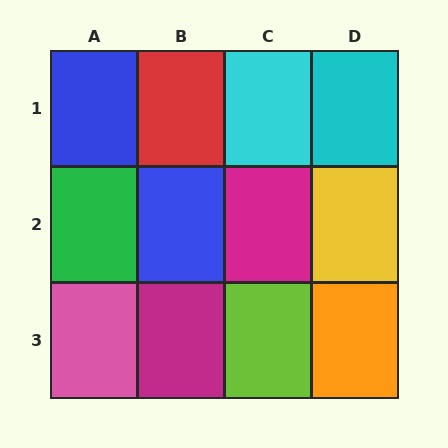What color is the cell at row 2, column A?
Green.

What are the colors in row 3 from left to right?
Pink, magenta, lime, orange.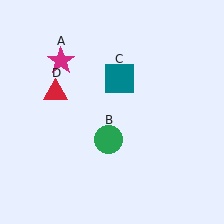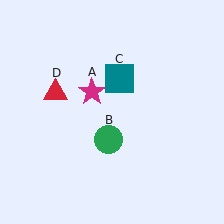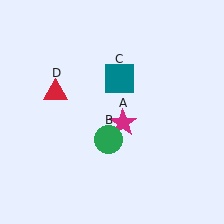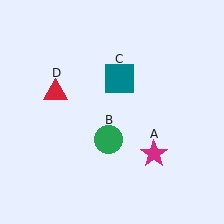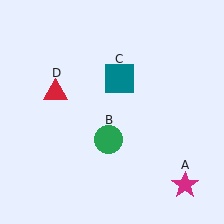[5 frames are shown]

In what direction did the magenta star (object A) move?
The magenta star (object A) moved down and to the right.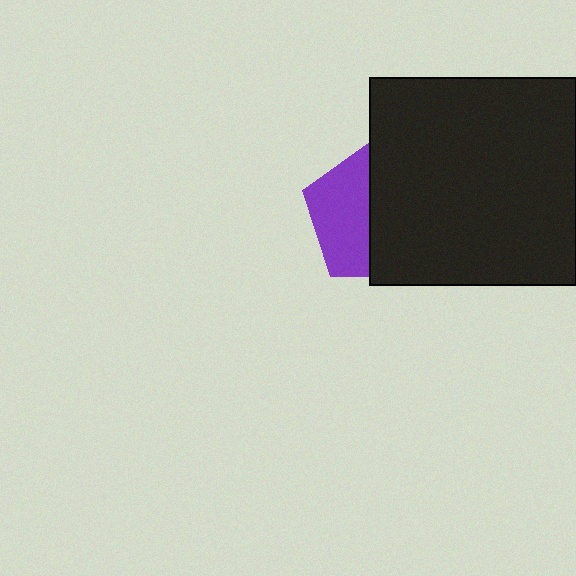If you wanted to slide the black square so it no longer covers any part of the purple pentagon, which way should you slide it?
Slide it right — that is the most direct way to separate the two shapes.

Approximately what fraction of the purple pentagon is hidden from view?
Roughly 56% of the purple pentagon is hidden behind the black square.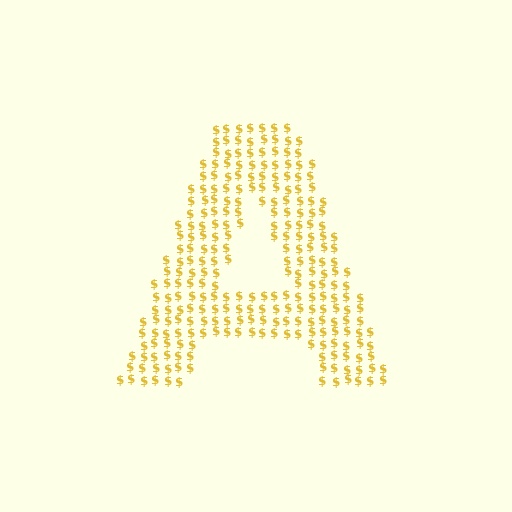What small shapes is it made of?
It is made of small dollar signs.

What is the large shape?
The large shape is the letter A.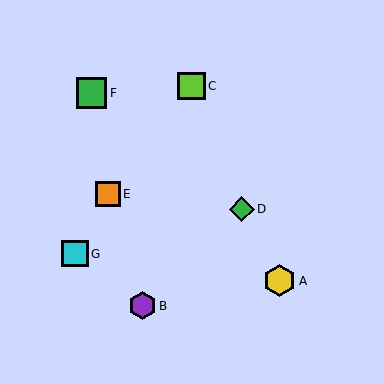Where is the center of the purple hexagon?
The center of the purple hexagon is at (143, 306).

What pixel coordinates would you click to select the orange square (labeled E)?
Click at (108, 194) to select the orange square E.